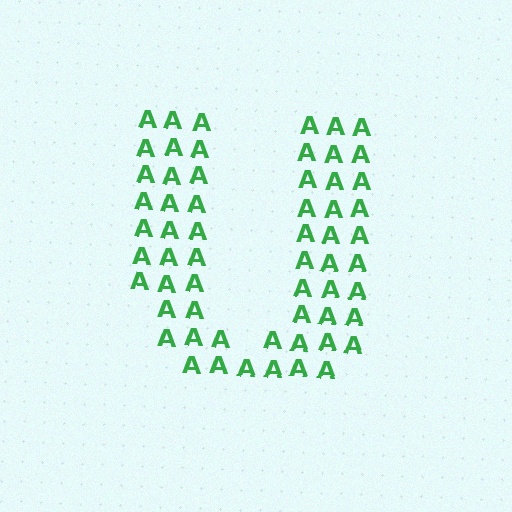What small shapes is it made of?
It is made of small letter A's.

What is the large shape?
The large shape is the letter U.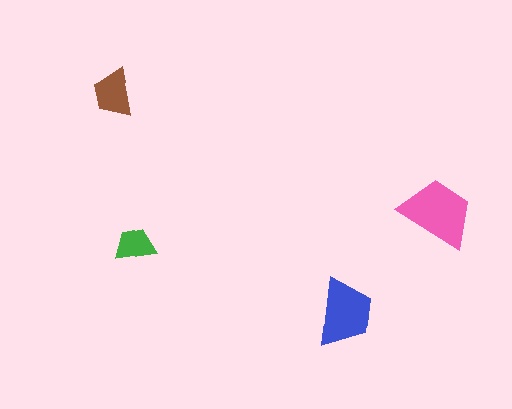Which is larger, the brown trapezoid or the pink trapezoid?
The pink one.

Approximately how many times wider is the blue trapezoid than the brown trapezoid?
About 1.5 times wider.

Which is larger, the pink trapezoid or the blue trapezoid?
The pink one.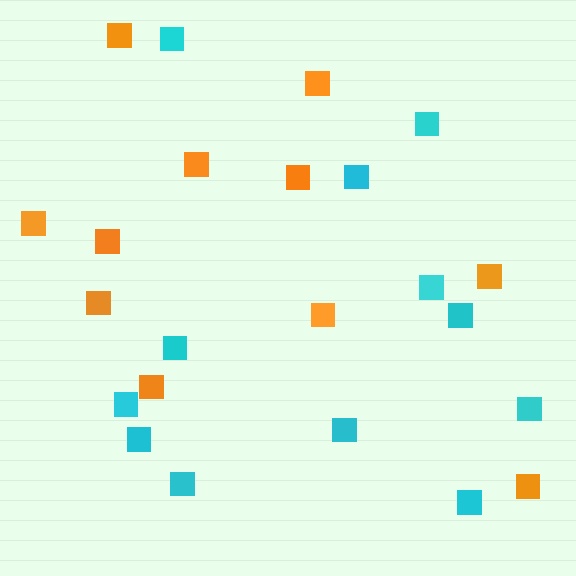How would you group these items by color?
There are 2 groups: one group of cyan squares (12) and one group of orange squares (11).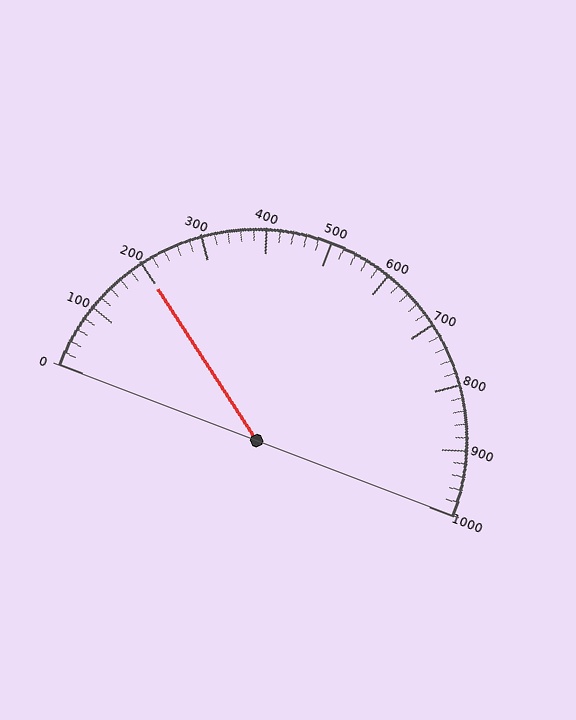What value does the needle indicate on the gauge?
The needle indicates approximately 200.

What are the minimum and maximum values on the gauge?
The gauge ranges from 0 to 1000.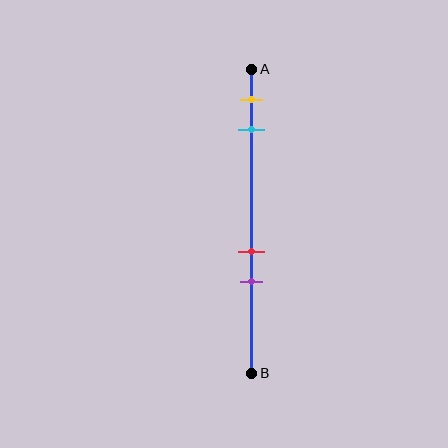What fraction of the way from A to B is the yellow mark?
The yellow mark is approximately 10% (0.1) of the way from A to B.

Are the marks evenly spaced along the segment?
No, the marks are not evenly spaced.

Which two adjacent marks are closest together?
The red and purple marks are the closest adjacent pair.